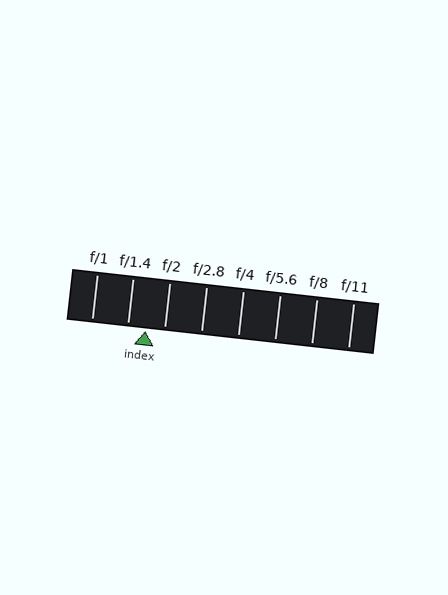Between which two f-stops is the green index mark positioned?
The index mark is between f/1.4 and f/2.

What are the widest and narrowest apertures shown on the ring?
The widest aperture shown is f/1 and the narrowest is f/11.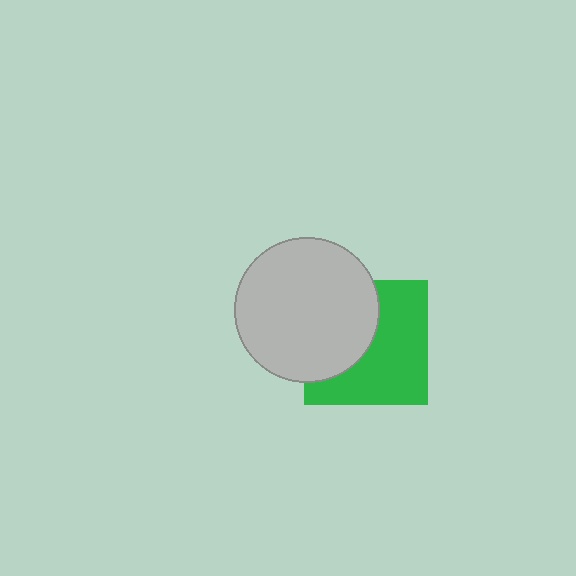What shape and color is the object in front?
The object in front is a light gray circle.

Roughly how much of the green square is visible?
About half of it is visible (roughly 57%).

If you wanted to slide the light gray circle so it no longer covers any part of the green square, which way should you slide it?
Slide it left — that is the most direct way to separate the two shapes.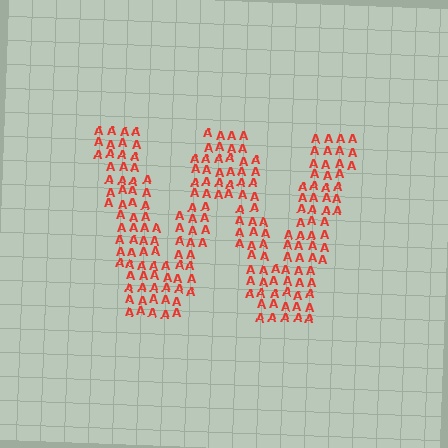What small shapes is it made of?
It is made of small letter A's.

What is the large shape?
The large shape is the letter W.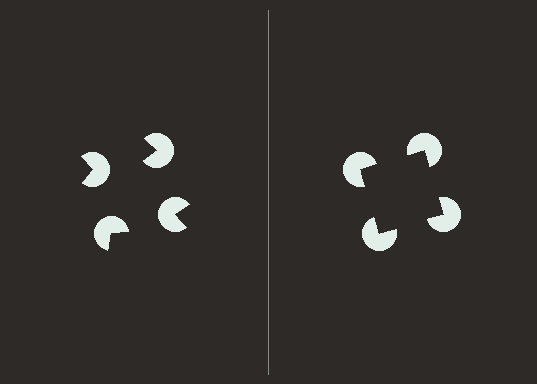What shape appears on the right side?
An illusory square.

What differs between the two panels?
The pac-man discs are positioned identically on both sides; only the wedge orientations differ. On the right they align to a square; on the left they are misaligned.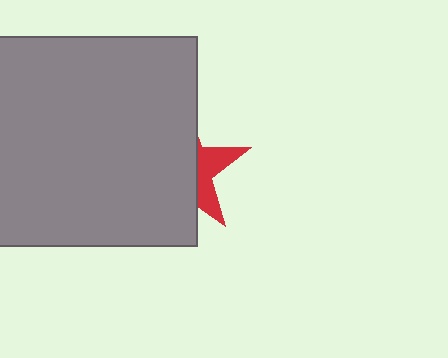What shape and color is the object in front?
The object in front is a gray square.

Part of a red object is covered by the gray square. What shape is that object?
It is a star.